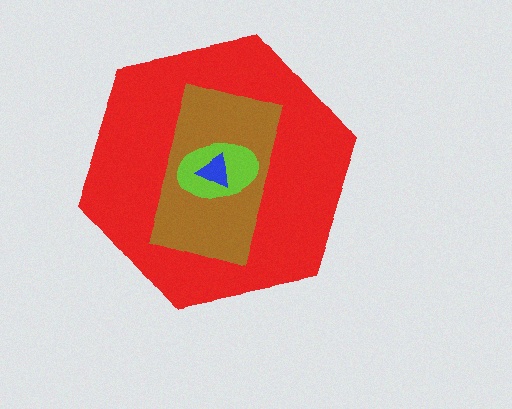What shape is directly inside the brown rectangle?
The lime ellipse.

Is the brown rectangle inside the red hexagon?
Yes.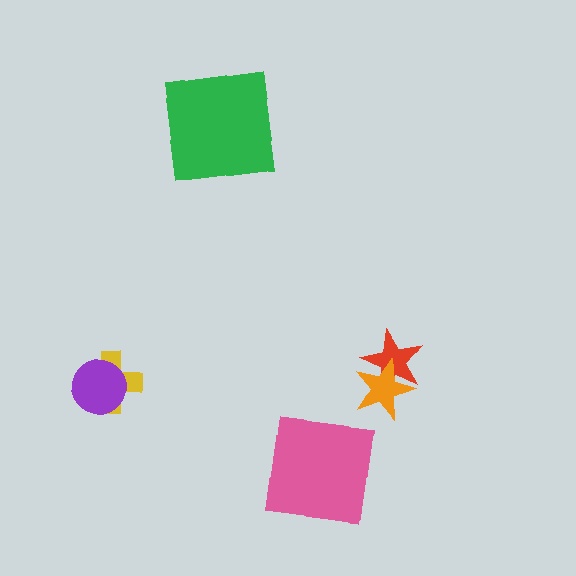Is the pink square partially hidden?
No, no other shape covers it.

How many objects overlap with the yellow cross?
1 object overlaps with the yellow cross.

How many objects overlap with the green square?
0 objects overlap with the green square.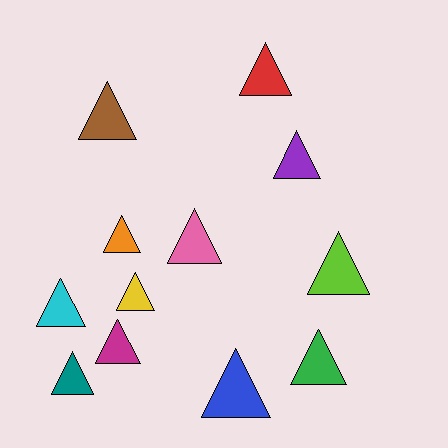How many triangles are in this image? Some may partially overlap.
There are 12 triangles.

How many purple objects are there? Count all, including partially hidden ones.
There is 1 purple object.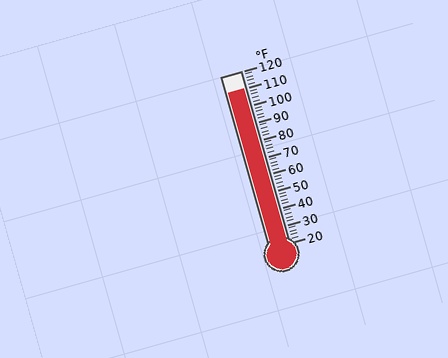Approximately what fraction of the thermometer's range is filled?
The thermometer is filled to approximately 90% of its range.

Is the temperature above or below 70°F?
The temperature is above 70°F.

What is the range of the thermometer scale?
The thermometer scale ranges from 20°F to 120°F.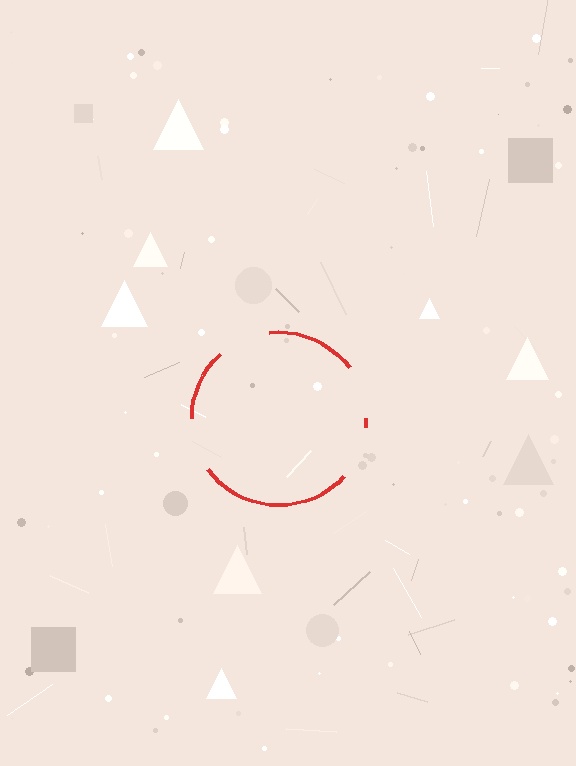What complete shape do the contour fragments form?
The contour fragments form a circle.